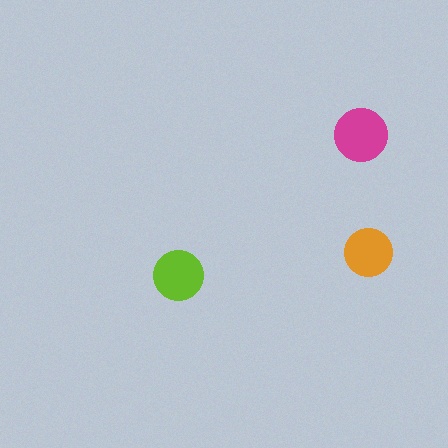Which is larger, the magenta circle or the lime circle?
The magenta one.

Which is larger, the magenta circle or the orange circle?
The magenta one.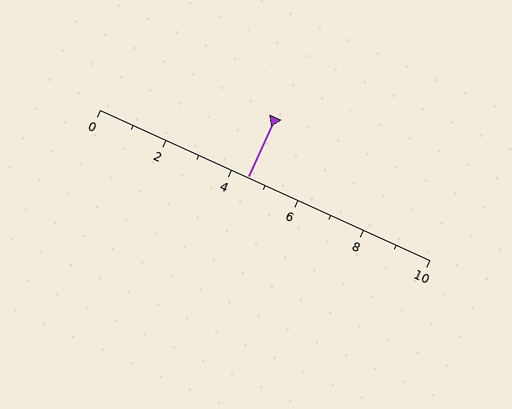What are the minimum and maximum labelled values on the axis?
The axis runs from 0 to 10.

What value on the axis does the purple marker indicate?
The marker indicates approximately 4.5.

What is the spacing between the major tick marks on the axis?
The major ticks are spaced 2 apart.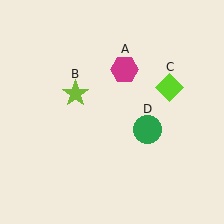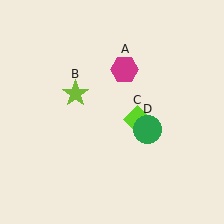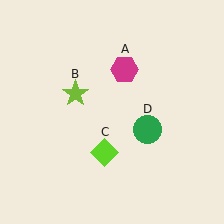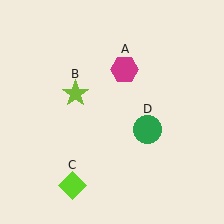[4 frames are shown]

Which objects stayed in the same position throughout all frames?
Magenta hexagon (object A) and lime star (object B) and green circle (object D) remained stationary.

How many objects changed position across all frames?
1 object changed position: lime diamond (object C).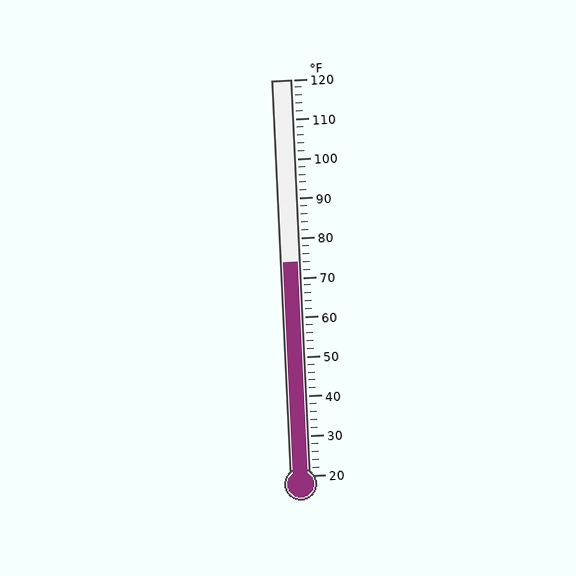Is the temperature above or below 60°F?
The temperature is above 60°F.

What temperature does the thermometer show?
The thermometer shows approximately 74°F.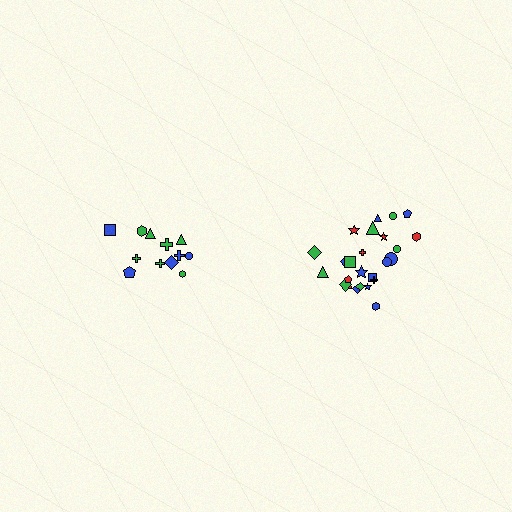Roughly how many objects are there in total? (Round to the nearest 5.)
Roughly 35 objects in total.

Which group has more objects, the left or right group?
The right group.